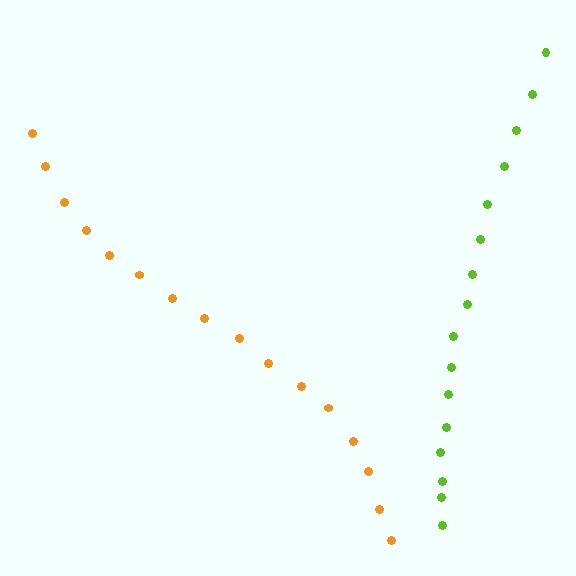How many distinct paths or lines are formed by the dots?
There are 2 distinct paths.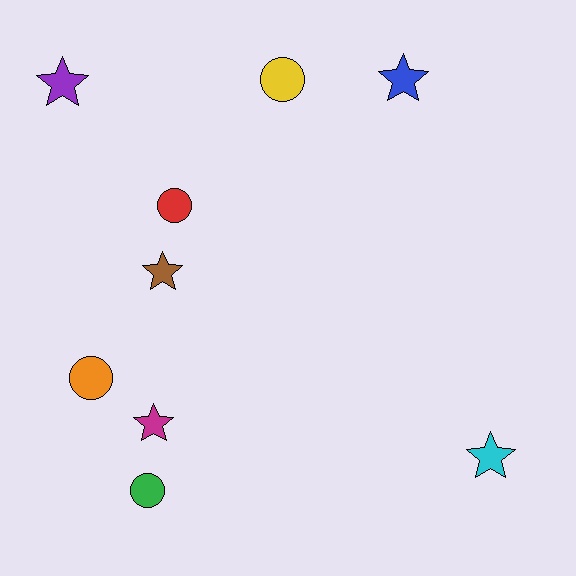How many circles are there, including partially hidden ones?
There are 4 circles.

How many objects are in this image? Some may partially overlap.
There are 9 objects.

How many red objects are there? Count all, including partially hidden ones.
There is 1 red object.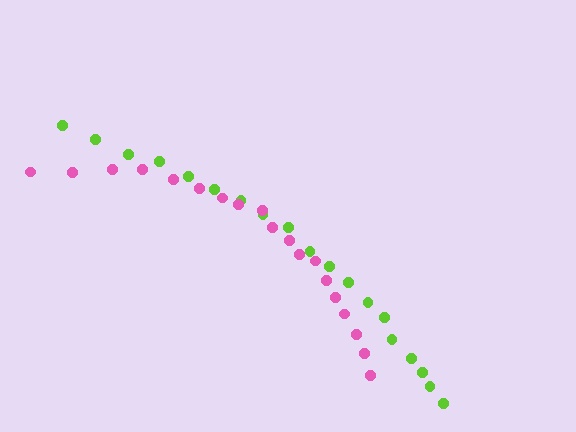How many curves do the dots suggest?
There are 2 distinct paths.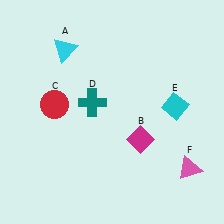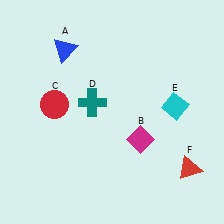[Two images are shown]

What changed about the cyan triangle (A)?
In Image 1, A is cyan. In Image 2, it changed to blue.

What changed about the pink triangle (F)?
In Image 1, F is pink. In Image 2, it changed to red.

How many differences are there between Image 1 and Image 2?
There are 2 differences between the two images.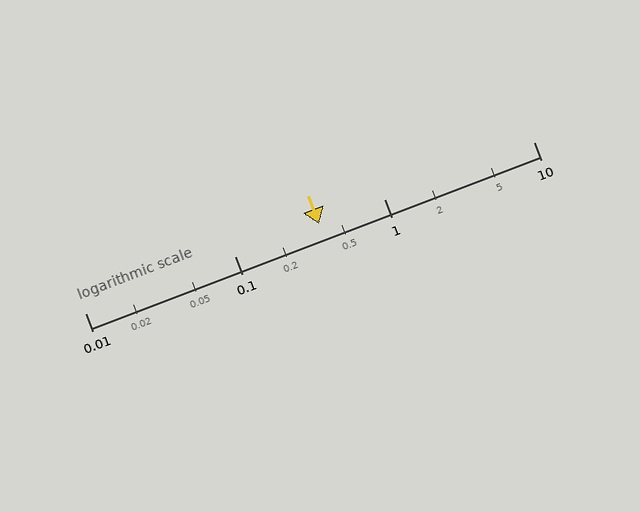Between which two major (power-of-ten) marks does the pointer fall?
The pointer is between 0.1 and 1.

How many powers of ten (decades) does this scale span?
The scale spans 3 decades, from 0.01 to 10.